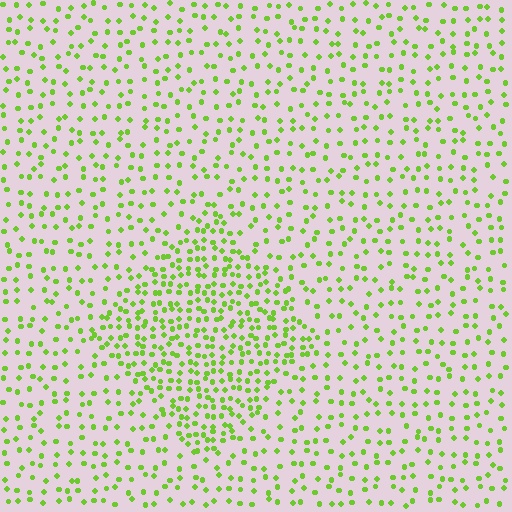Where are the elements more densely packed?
The elements are more densely packed inside the diamond boundary.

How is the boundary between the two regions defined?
The boundary is defined by a change in element density (approximately 2.0x ratio). All elements are the same color, size, and shape.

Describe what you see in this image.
The image contains small lime elements arranged at two different densities. A diamond-shaped region is visible where the elements are more densely packed than the surrounding area.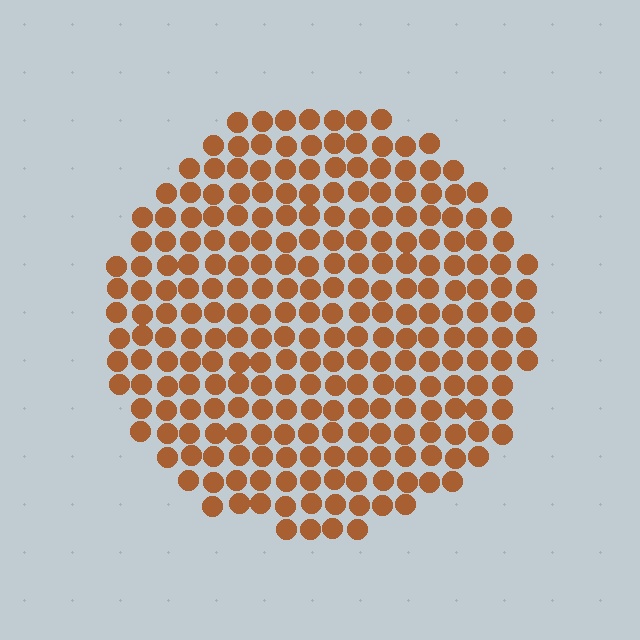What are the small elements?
The small elements are circles.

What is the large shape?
The large shape is a circle.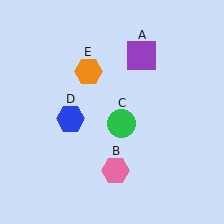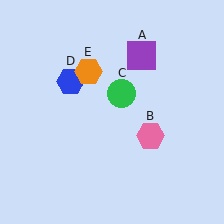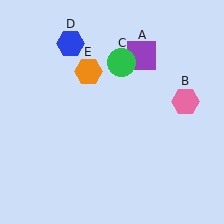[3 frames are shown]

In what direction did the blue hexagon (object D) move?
The blue hexagon (object D) moved up.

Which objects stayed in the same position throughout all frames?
Purple square (object A) and orange hexagon (object E) remained stationary.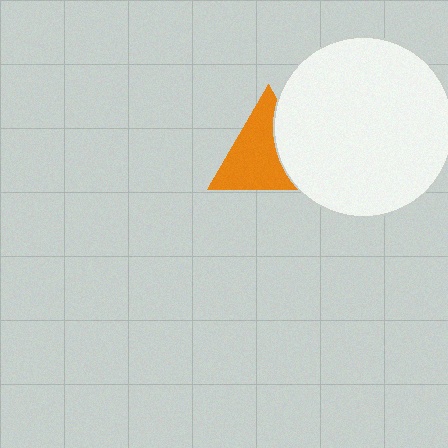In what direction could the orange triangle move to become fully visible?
The orange triangle could move left. That would shift it out from behind the white circle entirely.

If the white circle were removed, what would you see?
You would see the complete orange triangle.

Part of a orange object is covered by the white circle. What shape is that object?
It is a triangle.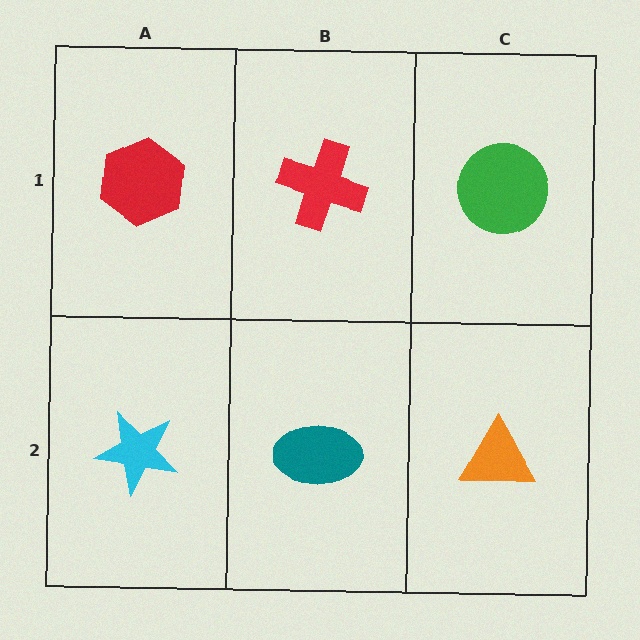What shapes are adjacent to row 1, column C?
An orange triangle (row 2, column C), a red cross (row 1, column B).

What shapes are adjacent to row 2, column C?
A green circle (row 1, column C), a teal ellipse (row 2, column B).